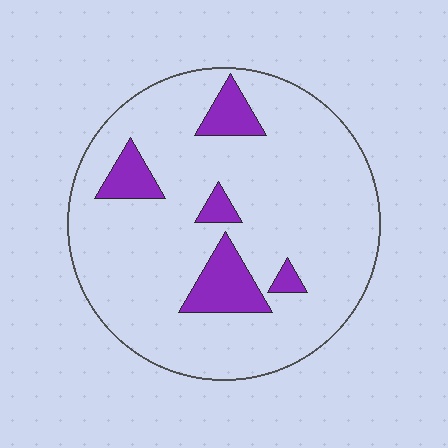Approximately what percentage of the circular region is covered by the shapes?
Approximately 15%.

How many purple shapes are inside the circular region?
5.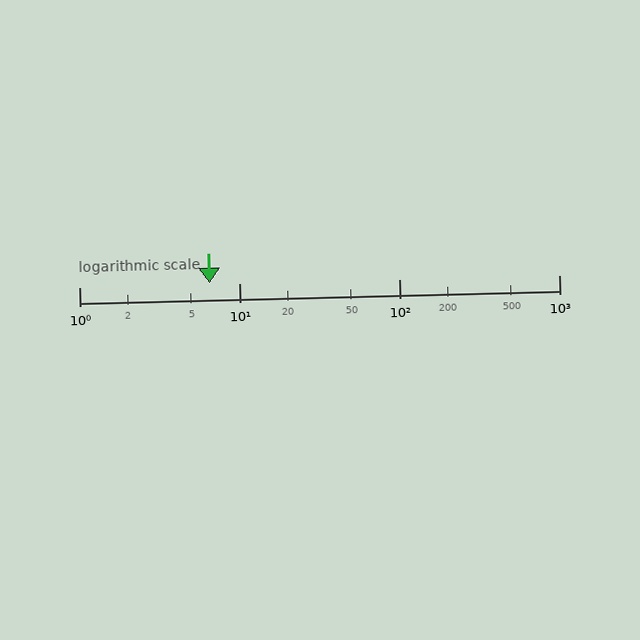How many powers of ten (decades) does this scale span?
The scale spans 3 decades, from 1 to 1000.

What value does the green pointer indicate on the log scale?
The pointer indicates approximately 6.5.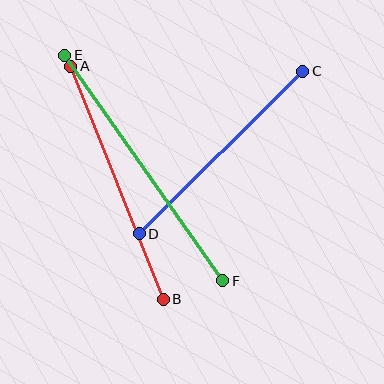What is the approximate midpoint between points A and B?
The midpoint is at approximately (117, 183) pixels.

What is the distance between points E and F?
The distance is approximately 275 pixels.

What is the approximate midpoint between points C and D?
The midpoint is at approximately (221, 152) pixels.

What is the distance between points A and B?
The distance is approximately 251 pixels.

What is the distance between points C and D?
The distance is approximately 231 pixels.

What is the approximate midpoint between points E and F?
The midpoint is at approximately (144, 168) pixels.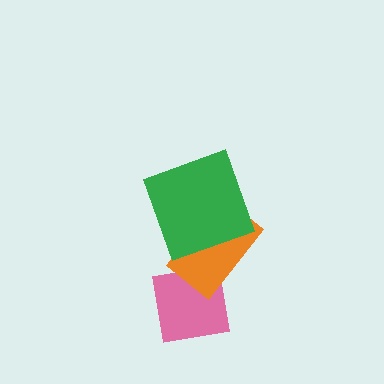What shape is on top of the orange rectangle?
The green square is on top of the orange rectangle.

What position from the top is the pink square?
The pink square is 3rd from the top.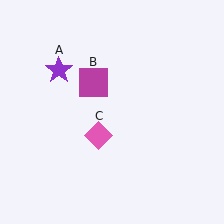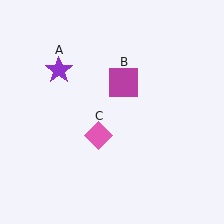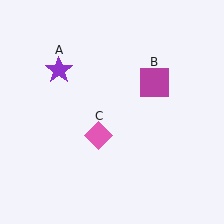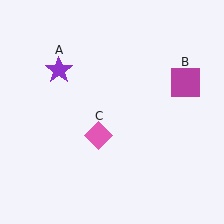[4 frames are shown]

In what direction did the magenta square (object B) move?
The magenta square (object B) moved right.